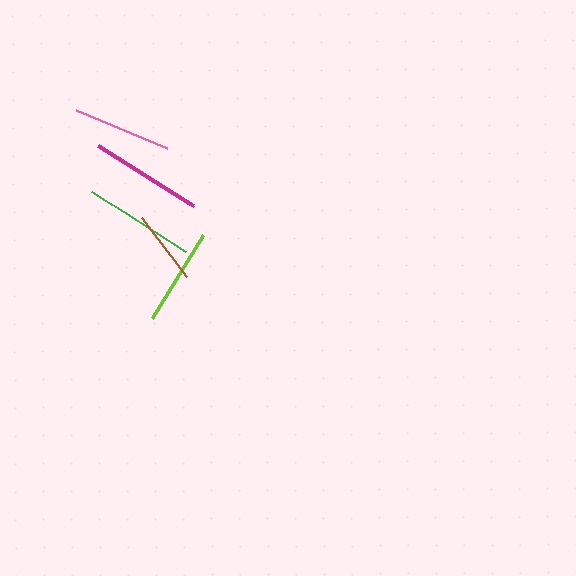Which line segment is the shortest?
The brown line is the shortest at approximately 74 pixels.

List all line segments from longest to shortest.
From longest to shortest: magenta, green, pink, lime, brown.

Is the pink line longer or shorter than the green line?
The green line is longer than the pink line.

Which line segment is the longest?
The magenta line is the longest at approximately 113 pixels.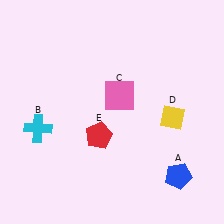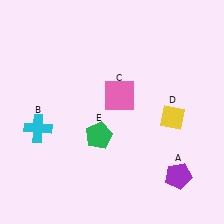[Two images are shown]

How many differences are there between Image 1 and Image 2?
There are 2 differences between the two images.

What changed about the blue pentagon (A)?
In Image 1, A is blue. In Image 2, it changed to purple.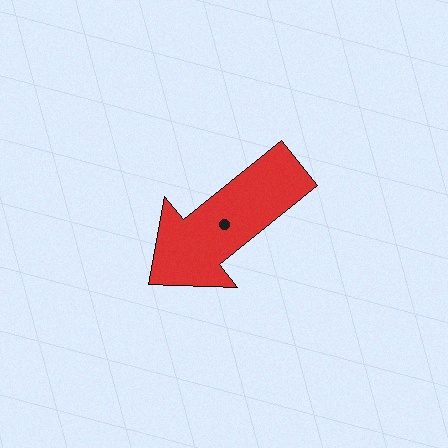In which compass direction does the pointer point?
Southwest.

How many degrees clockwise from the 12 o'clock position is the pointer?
Approximately 231 degrees.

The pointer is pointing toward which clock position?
Roughly 8 o'clock.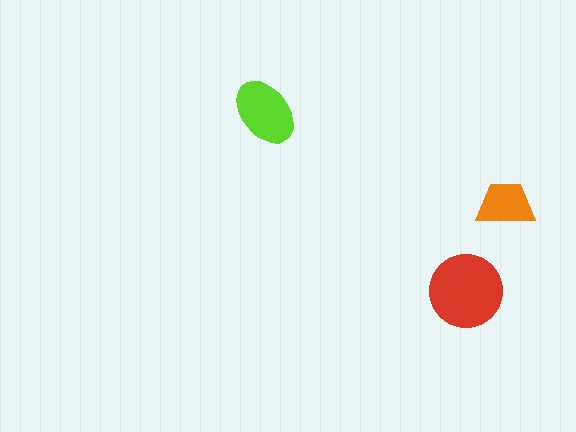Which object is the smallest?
The orange trapezoid.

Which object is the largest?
The red circle.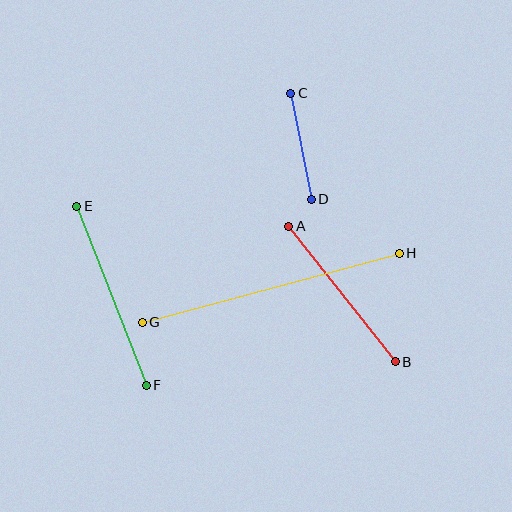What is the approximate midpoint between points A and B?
The midpoint is at approximately (342, 294) pixels.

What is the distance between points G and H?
The distance is approximately 266 pixels.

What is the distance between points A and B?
The distance is approximately 172 pixels.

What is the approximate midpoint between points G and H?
The midpoint is at approximately (271, 288) pixels.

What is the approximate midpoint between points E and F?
The midpoint is at approximately (111, 296) pixels.